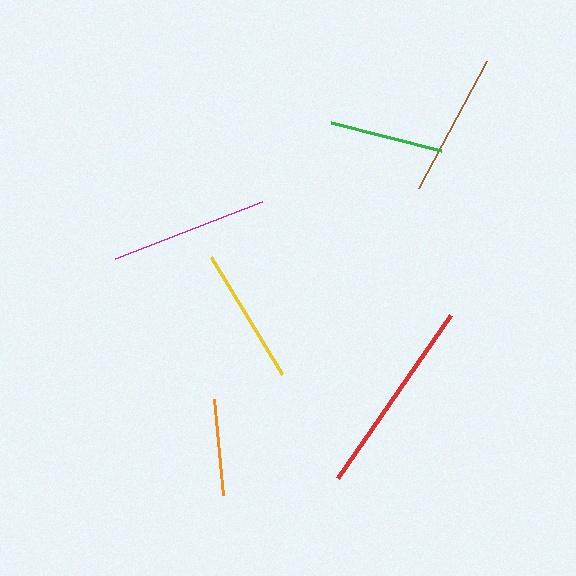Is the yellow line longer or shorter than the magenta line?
The magenta line is longer than the yellow line.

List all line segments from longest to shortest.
From longest to shortest: red, magenta, brown, yellow, green, orange.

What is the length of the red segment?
The red segment is approximately 198 pixels long.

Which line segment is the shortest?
The orange line is the shortest at approximately 97 pixels.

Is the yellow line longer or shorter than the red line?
The red line is longer than the yellow line.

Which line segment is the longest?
The red line is the longest at approximately 198 pixels.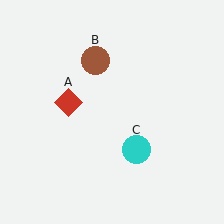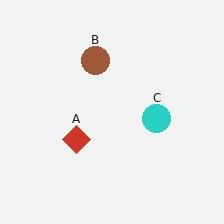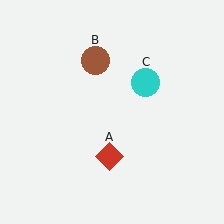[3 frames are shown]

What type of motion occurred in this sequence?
The red diamond (object A), cyan circle (object C) rotated counterclockwise around the center of the scene.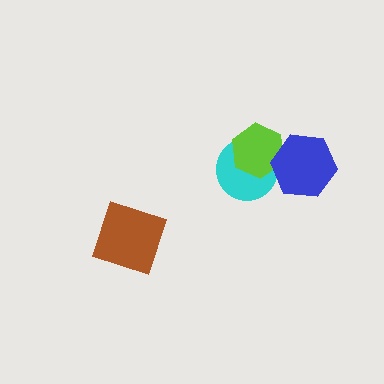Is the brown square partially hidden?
No, no other shape covers it.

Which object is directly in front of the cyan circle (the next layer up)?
The lime hexagon is directly in front of the cyan circle.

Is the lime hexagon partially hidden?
Yes, it is partially covered by another shape.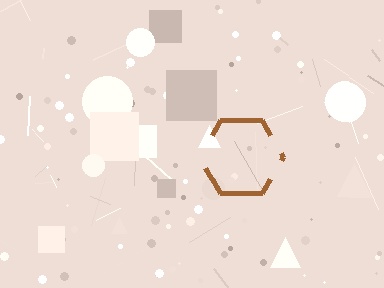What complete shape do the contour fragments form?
The contour fragments form a hexagon.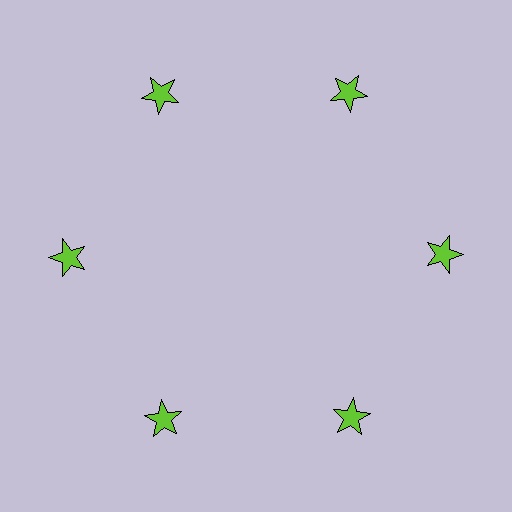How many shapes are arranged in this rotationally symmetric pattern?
There are 6 shapes, arranged in 6 groups of 1.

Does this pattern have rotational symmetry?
Yes, this pattern has 6-fold rotational symmetry. It looks the same after rotating 60 degrees around the center.